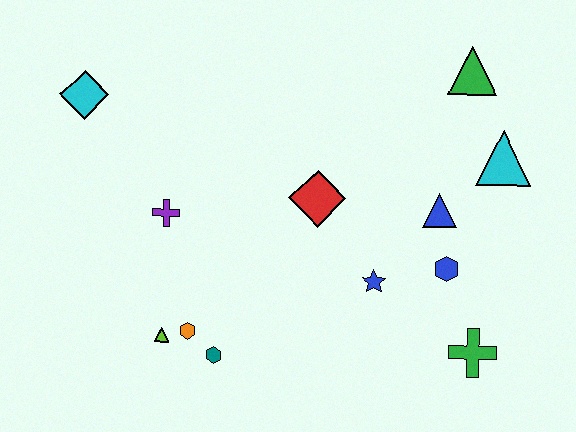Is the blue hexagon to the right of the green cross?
No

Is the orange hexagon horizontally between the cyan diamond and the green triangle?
Yes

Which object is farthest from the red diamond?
The cyan diamond is farthest from the red diamond.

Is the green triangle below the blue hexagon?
No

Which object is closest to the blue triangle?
The blue hexagon is closest to the blue triangle.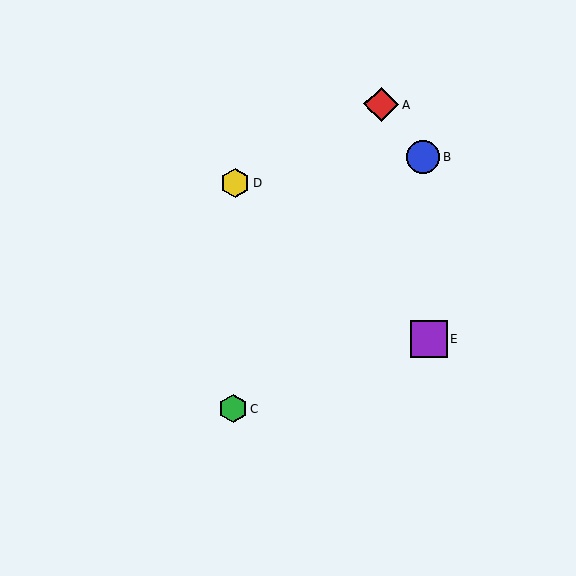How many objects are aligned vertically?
2 objects (C, D) are aligned vertically.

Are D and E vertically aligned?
No, D is at x≈235 and E is at x≈428.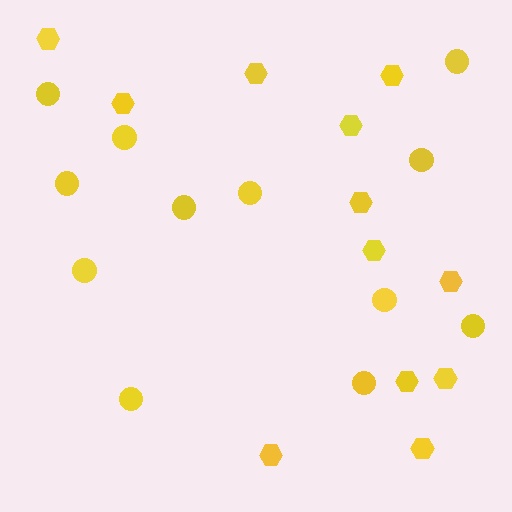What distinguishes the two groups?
There are 2 groups: one group of circles (12) and one group of hexagons (12).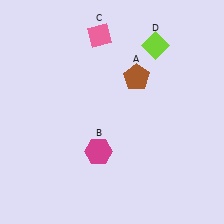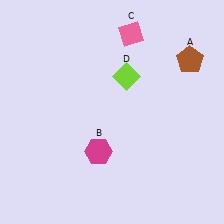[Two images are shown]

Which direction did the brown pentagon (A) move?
The brown pentagon (A) moved right.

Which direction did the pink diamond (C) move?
The pink diamond (C) moved right.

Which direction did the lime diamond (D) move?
The lime diamond (D) moved down.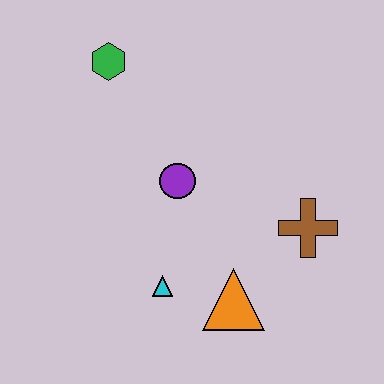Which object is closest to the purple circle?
The cyan triangle is closest to the purple circle.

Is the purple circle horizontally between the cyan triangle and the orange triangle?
Yes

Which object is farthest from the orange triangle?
The green hexagon is farthest from the orange triangle.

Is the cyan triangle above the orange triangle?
Yes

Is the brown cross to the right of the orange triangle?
Yes